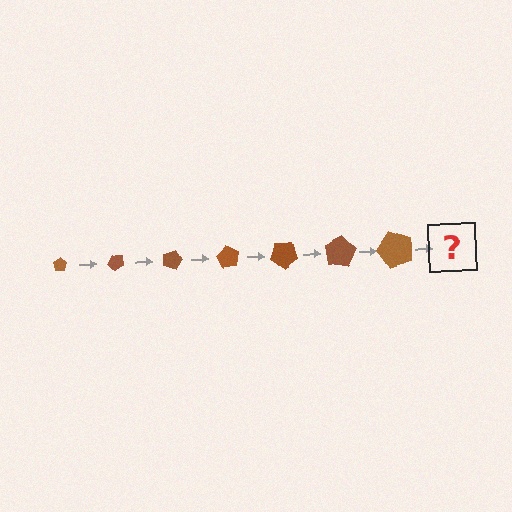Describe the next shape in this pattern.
It should be a pentagon, larger than the previous one and rotated 315 degrees from the start.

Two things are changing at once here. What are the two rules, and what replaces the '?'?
The two rules are that the pentagon grows larger each step and it rotates 45 degrees each step. The '?' should be a pentagon, larger than the previous one and rotated 315 degrees from the start.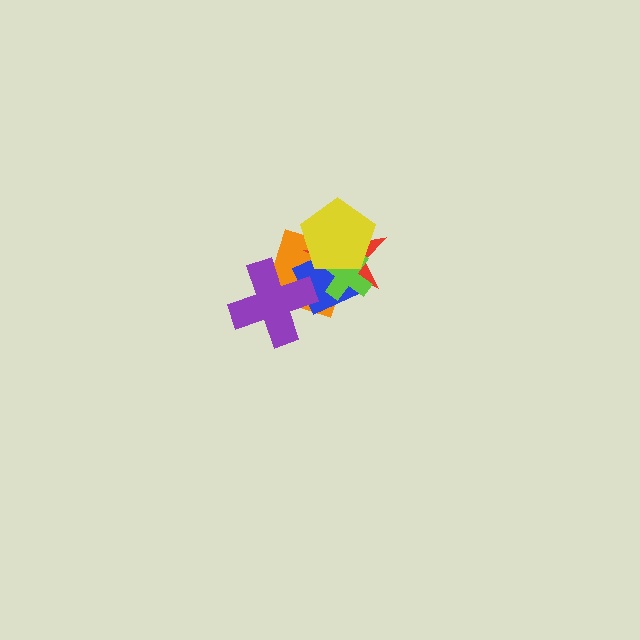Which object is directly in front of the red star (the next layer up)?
The blue diamond is directly in front of the red star.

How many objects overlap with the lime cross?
4 objects overlap with the lime cross.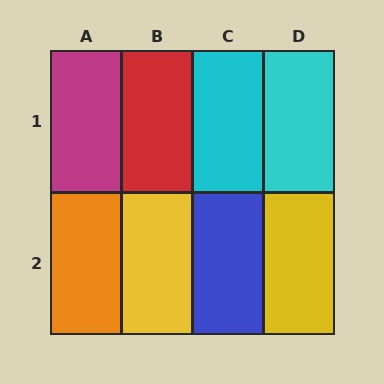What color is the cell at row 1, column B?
Red.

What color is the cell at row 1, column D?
Cyan.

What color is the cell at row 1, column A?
Magenta.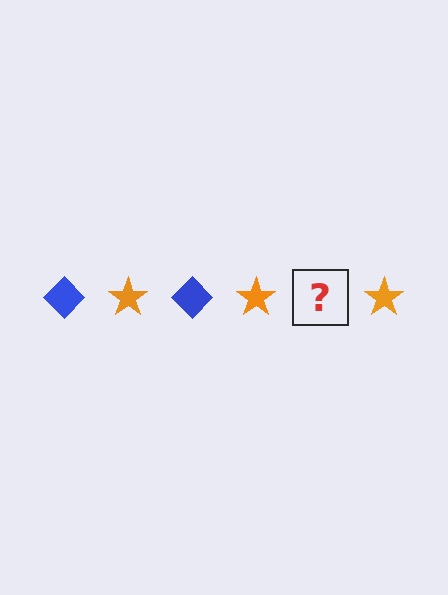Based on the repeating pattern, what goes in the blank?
The blank should be a blue diamond.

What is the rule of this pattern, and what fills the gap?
The rule is that the pattern alternates between blue diamond and orange star. The gap should be filled with a blue diamond.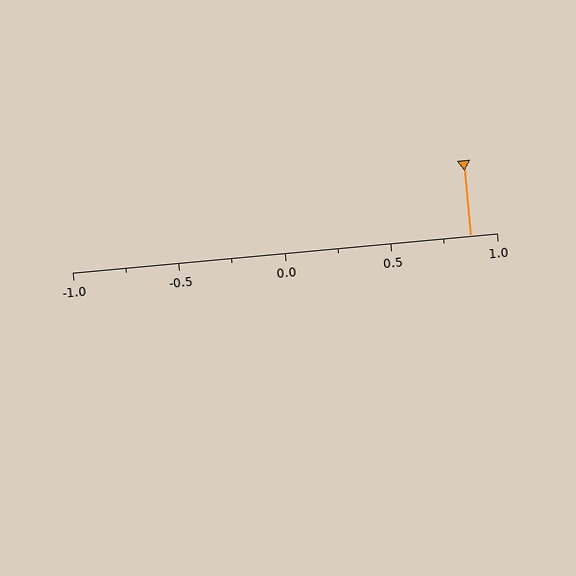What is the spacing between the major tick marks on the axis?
The major ticks are spaced 0.5 apart.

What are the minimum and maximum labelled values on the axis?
The axis runs from -1.0 to 1.0.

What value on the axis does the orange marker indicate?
The marker indicates approximately 0.88.